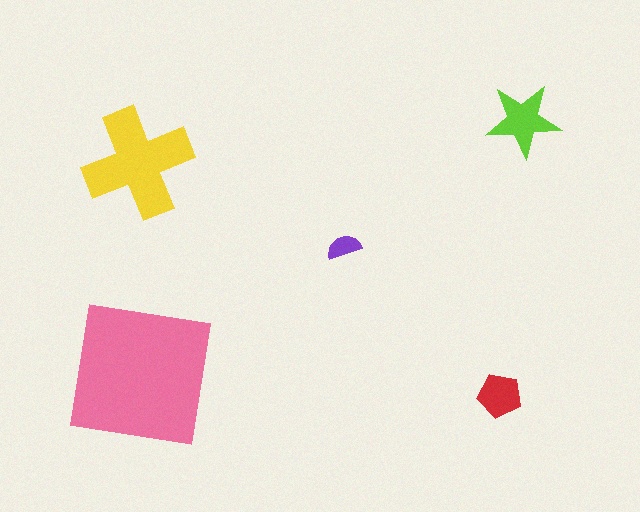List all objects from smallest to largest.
The purple semicircle, the red pentagon, the lime star, the yellow cross, the pink square.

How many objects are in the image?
There are 5 objects in the image.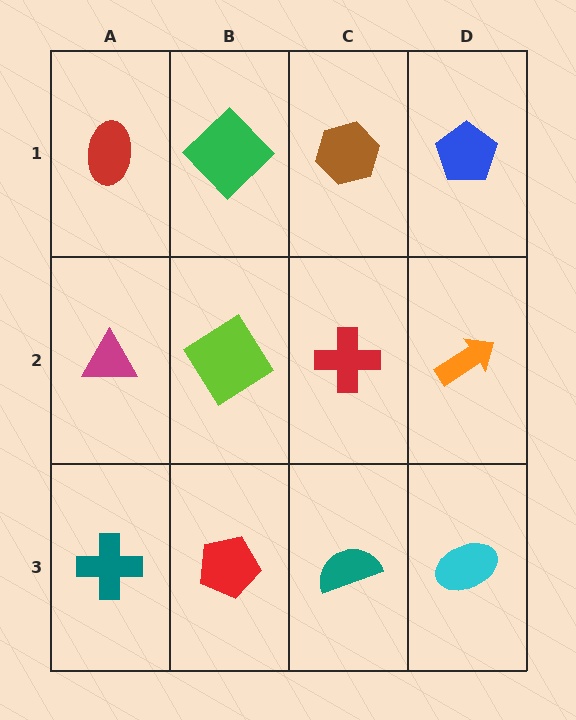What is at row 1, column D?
A blue pentagon.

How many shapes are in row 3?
4 shapes.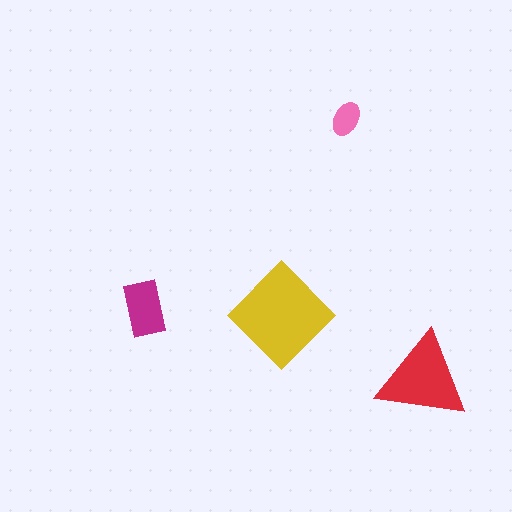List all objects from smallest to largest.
The pink ellipse, the magenta rectangle, the red triangle, the yellow diamond.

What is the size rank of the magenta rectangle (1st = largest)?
3rd.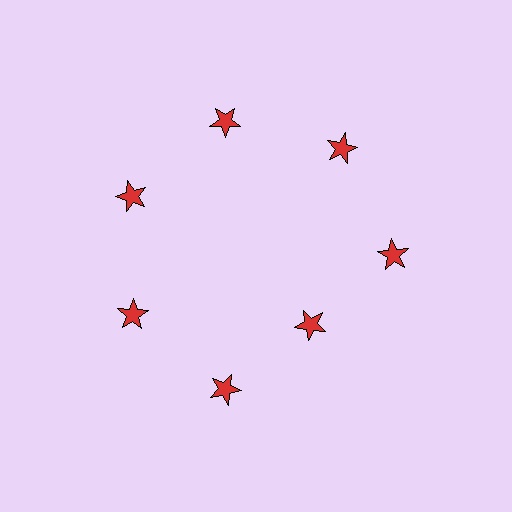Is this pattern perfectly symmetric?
No. The 7 red stars are arranged in a ring, but one element near the 5 o'clock position is pulled inward toward the center, breaking the 7-fold rotational symmetry.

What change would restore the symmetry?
The symmetry would be restored by moving it outward, back onto the ring so that all 7 stars sit at equal angles and equal distance from the center.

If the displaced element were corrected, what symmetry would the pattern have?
It would have 7-fold rotational symmetry — the pattern would map onto itself every 51 degrees.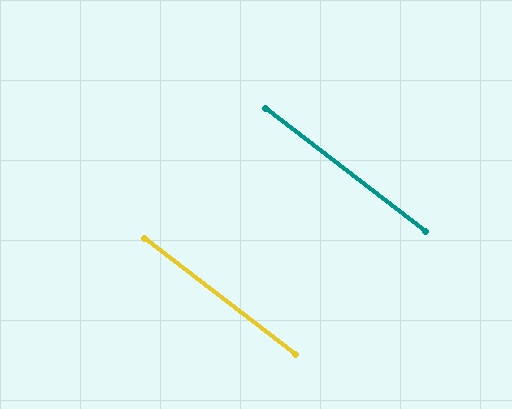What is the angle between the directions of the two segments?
Approximately 0 degrees.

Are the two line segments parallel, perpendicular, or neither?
Parallel — their directions differ by only 0.2°.